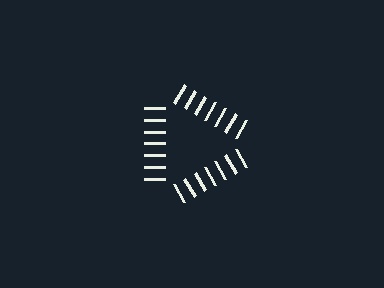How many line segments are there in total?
21 — 7 along each of the 3 edges.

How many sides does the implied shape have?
3 sides — the line-ends trace a triangle.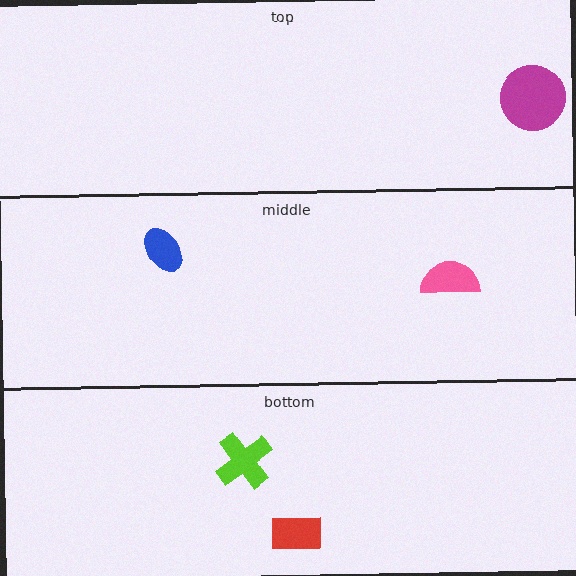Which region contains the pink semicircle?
The middle region.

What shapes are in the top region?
The magenta circle.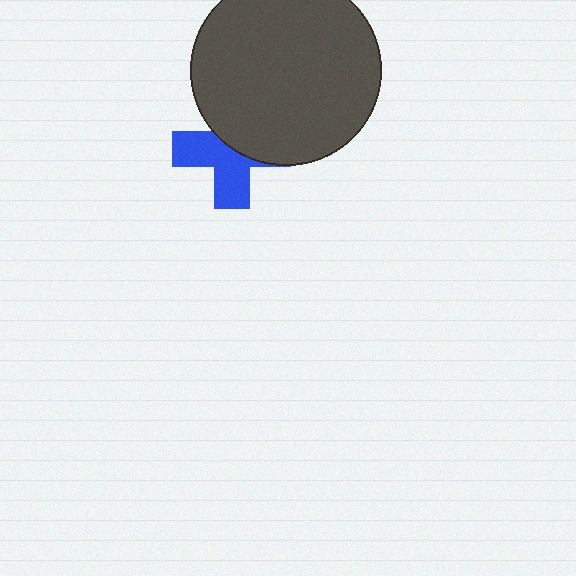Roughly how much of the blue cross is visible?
About half of it is visible (roughly 53%).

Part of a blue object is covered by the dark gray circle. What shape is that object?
It is a cross.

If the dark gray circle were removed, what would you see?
You would see the complete blue cross.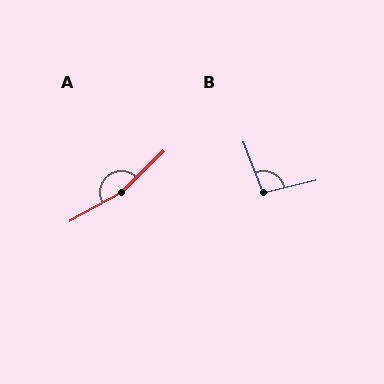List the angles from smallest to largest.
B (97°), A (165°).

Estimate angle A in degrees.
Approximately 165 degrees.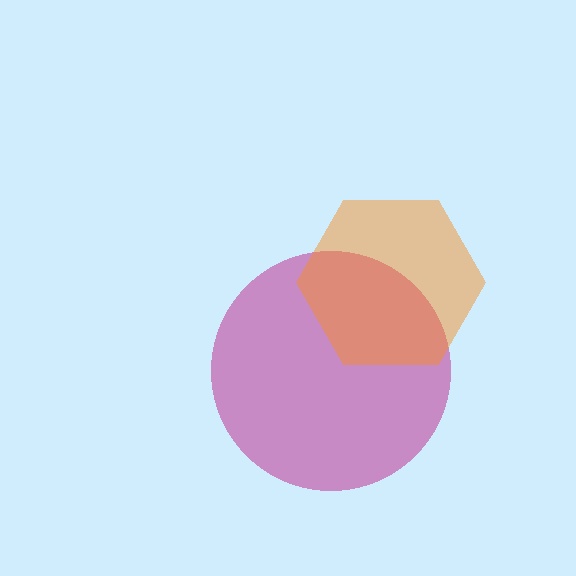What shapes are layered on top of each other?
The layered shapes are: a magenta circle, an orange hexagon.